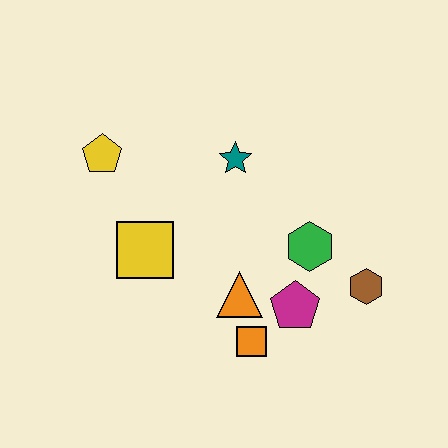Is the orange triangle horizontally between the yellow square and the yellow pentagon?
No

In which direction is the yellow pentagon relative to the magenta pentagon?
The yellow pentagon is to the left of the magenta pentagon.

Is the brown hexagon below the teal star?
Yes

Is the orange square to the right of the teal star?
Yes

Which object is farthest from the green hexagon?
The yellow pentagon is farthest from the green hexagon.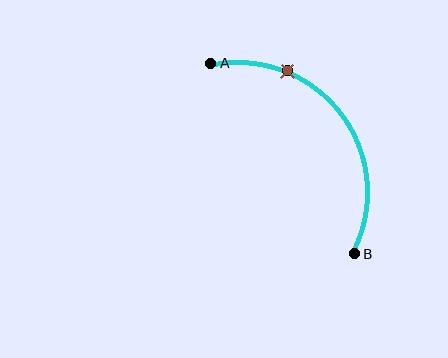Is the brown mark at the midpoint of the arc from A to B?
No. The brown mark lies on the arc but is closer to endpoint A. The arc midpoint would be at the point on the curve equidistant along the arc from both A and B.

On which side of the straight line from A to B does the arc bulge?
The arc bulges above and to the right of the straight line connecting A and B.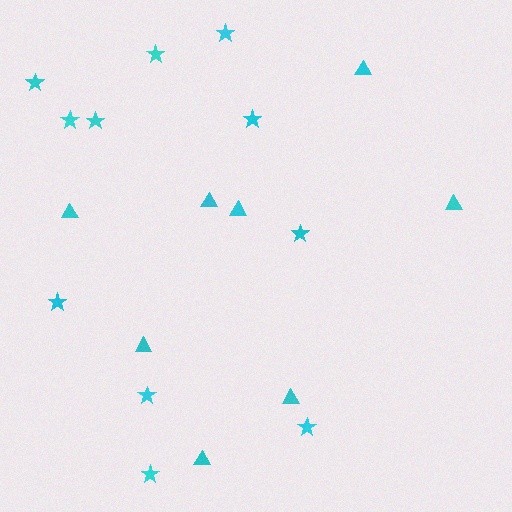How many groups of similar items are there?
There are 2 groups: one group of triangles (8) and one group of stars (11).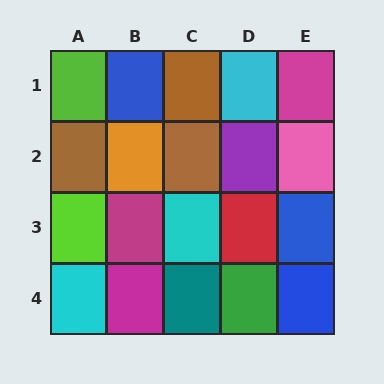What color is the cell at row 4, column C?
Teal.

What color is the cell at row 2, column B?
Orange.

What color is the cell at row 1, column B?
Blue.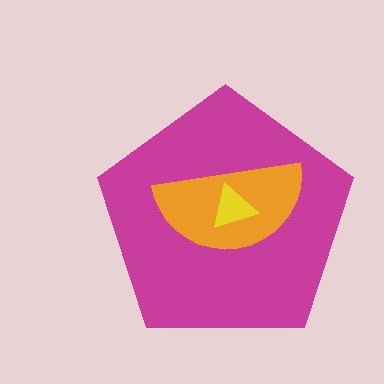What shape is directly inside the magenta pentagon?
The orange semicircle.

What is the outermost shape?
The magenta pentagon.